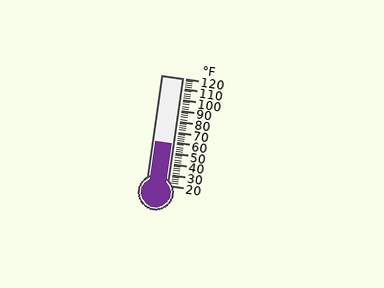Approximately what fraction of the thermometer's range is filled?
The thermometer is filled to approximately 40% of its range.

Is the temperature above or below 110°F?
The temperature is below 110°F.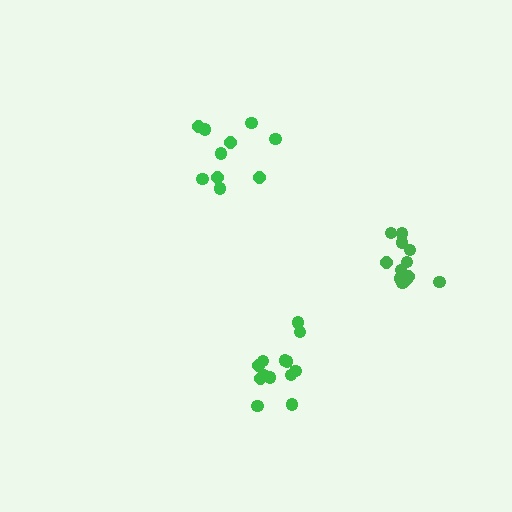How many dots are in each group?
Group 1: 13 dots, Group 2: 12 dots, Group 3: 10 dots (35 total).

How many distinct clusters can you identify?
There are 3 distinct clusters.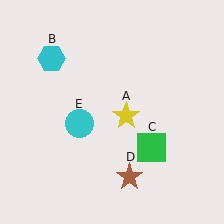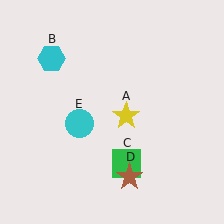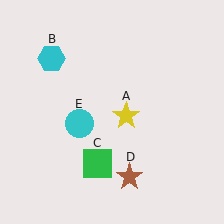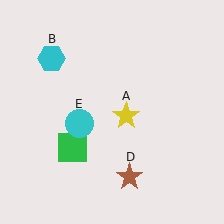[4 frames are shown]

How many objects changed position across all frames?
1 object changed position: green square (object C).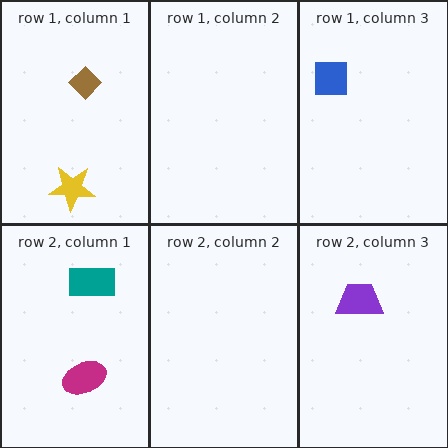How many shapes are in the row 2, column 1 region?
2.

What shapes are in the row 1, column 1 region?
The yellow star, the brown diamond.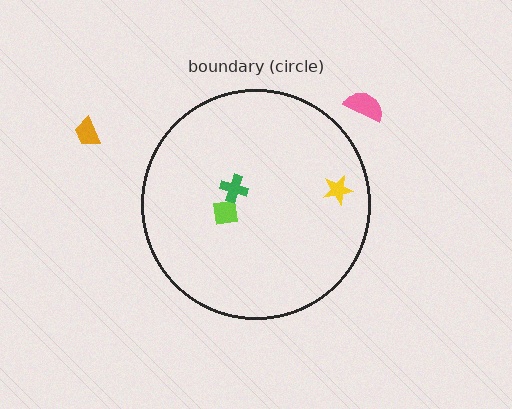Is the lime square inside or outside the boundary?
Inside.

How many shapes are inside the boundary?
3 inside, 2 outside.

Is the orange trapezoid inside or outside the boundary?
Outside.